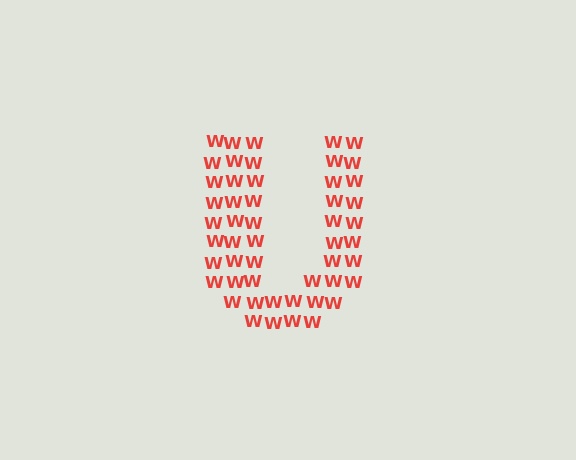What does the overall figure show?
The overall figure shows the letter U.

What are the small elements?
The small elements are letter W's.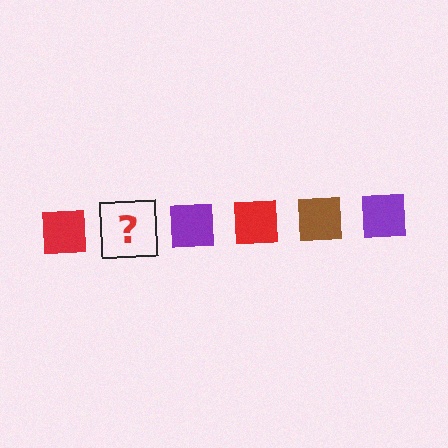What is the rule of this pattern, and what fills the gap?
The rule is that the pattern cycles through red, brown, purple squares. The gap should be filled with a brown square.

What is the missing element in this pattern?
The missing element is a brown square.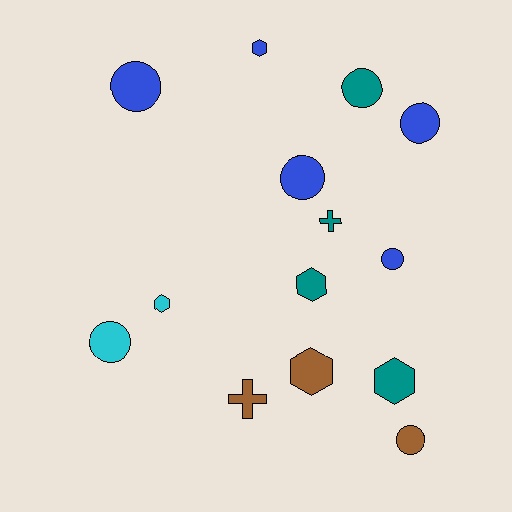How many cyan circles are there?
There is 1 cyan circle.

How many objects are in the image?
There are 14 objects.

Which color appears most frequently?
Blue, with 5 objects.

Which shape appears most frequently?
Circle, with 7 objects.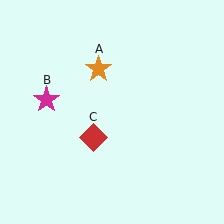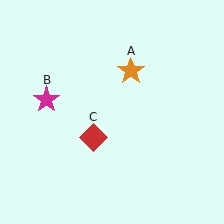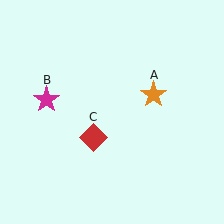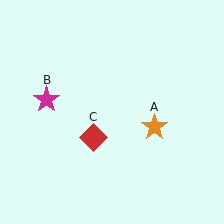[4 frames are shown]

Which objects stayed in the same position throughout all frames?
Magenta star (object B) and red diamond (object C) remained stationary.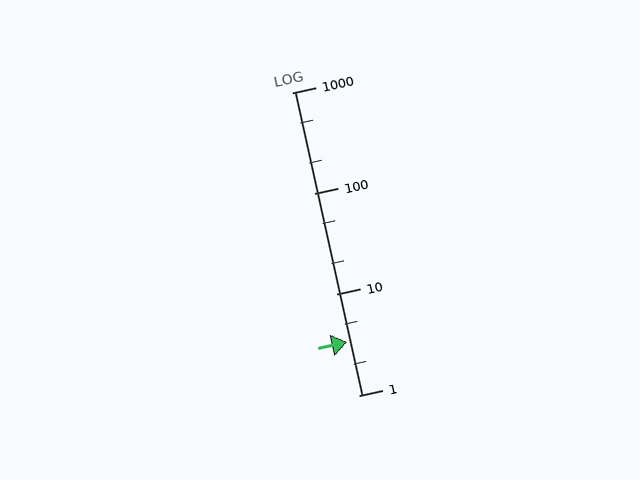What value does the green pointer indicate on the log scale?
The pointer indicates approximately 3.4.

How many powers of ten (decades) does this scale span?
The scale spans 3 decades, from 1 to 1000.